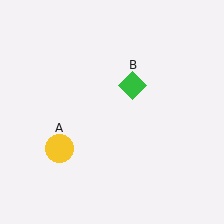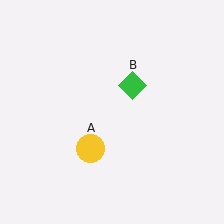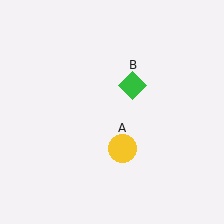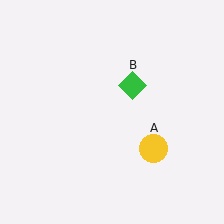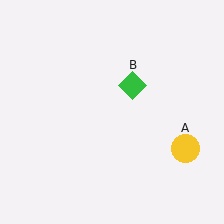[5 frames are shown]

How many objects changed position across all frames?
1 object changed position: yellow circle (object A).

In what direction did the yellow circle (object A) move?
The yellow circle (object A) moved right.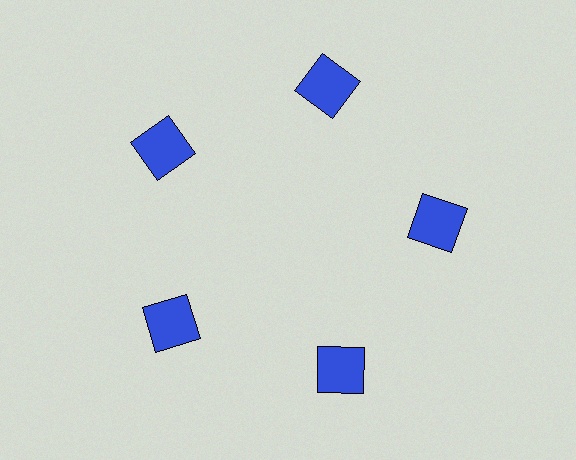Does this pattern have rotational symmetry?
Yes, this pattern has 5-fold rotational symmetry. It looks the same after rotating 72 degrees around the center.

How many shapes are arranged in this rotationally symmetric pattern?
There are 5 shapes, arranged in 5 groups of 1.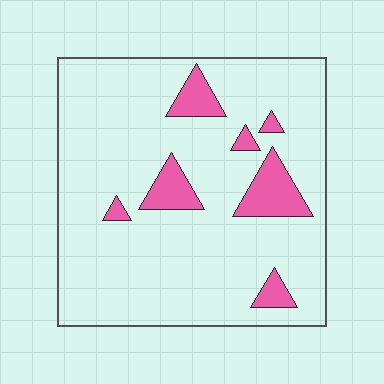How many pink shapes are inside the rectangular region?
7.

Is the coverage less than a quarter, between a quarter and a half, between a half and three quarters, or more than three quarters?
Less than a quarter.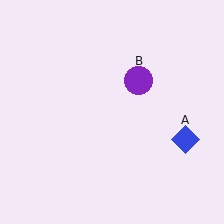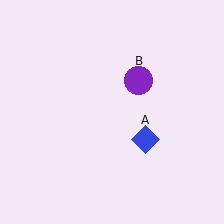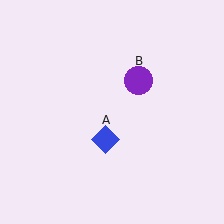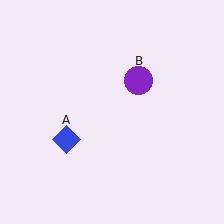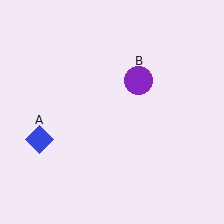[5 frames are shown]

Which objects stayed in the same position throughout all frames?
Purple circle (object B) remained stationary.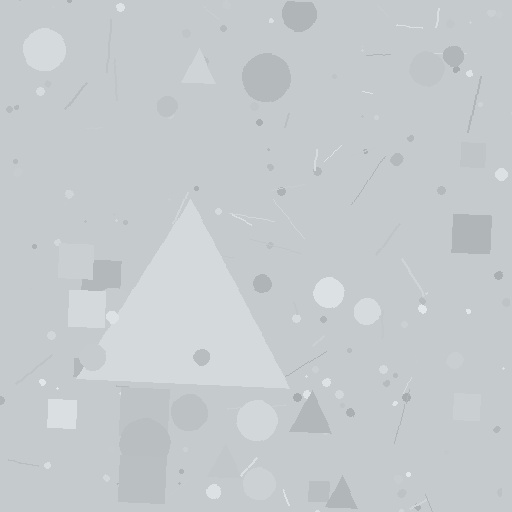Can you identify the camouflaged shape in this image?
The camouflaged shape is a triangle.